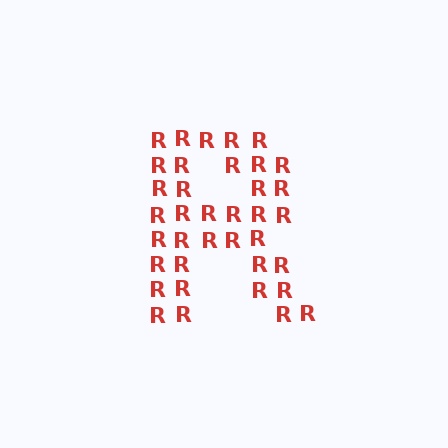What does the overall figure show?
The overall figure shows the letter R.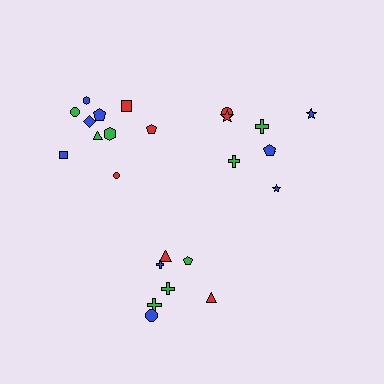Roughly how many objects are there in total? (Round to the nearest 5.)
Roughly 25 objects in total.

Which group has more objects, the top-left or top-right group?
The top-left group.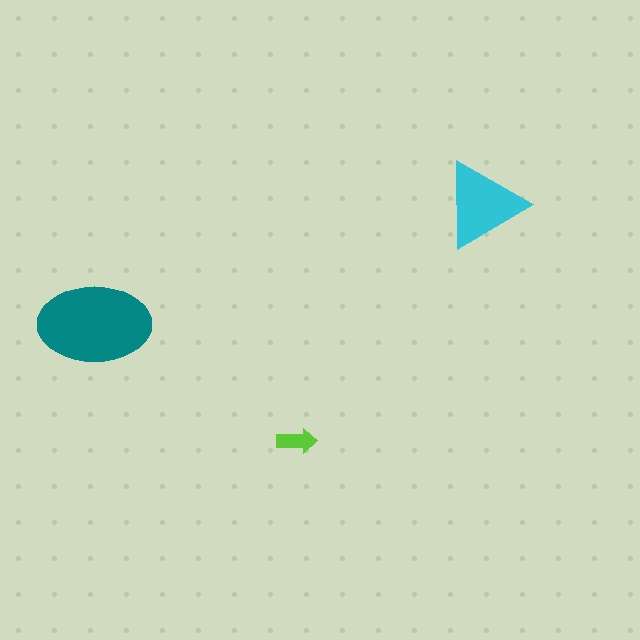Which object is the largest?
The teal ellipse.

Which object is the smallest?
The lime arrow.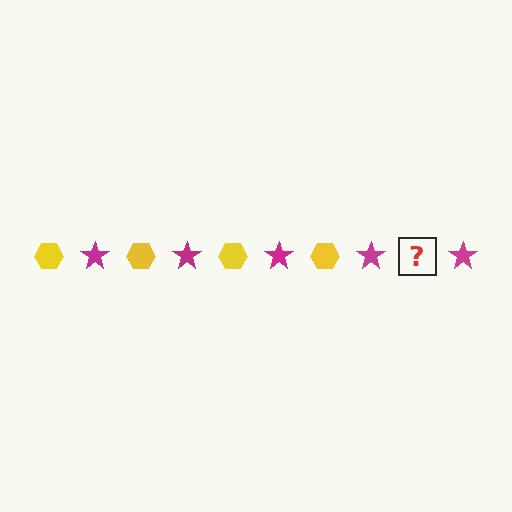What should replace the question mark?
The question mark should be replaced with a yellow hexagon.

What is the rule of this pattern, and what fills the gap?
The rule is that the pattern alternates between yellow hexagon and magenta star. The gap should be filled with a yellow hexagon.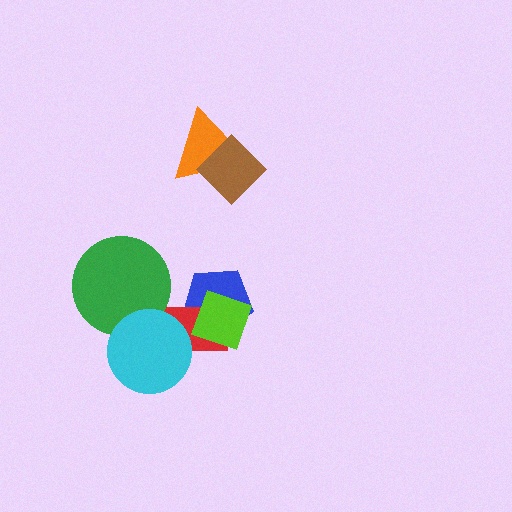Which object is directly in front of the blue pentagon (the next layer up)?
The red rectangle is directly in front of the blue pentagon.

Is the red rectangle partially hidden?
Yes, it is partially covered by another shape.